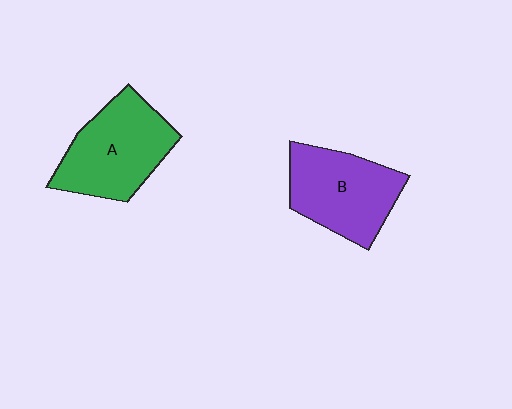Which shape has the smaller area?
Shape B (purple).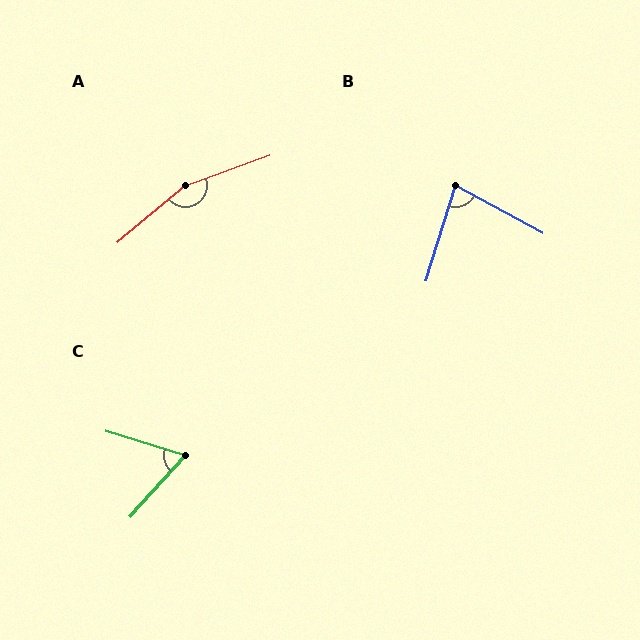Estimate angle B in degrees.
Approximately 79 degrees.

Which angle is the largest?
A, at approximately 160 degrees.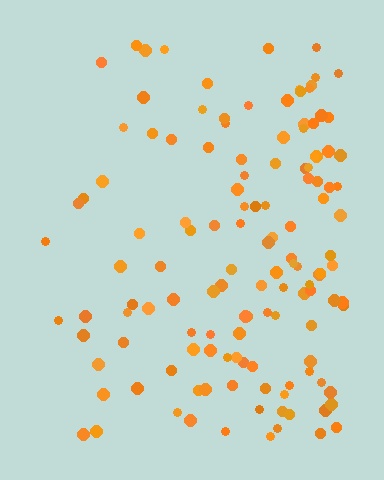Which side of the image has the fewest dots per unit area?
The left.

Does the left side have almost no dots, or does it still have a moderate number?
Still a moderate number, just noticeably fewer than the right.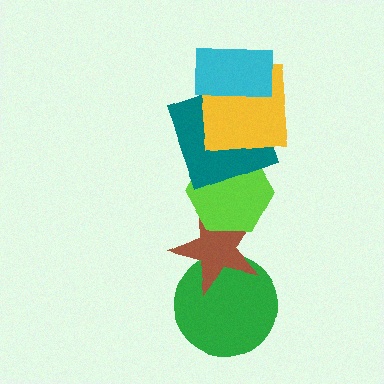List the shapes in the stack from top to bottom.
From top to bottom: the cyan rectangle, the yellow square, the teal square, the lime hexagon, the brown star, the green circle.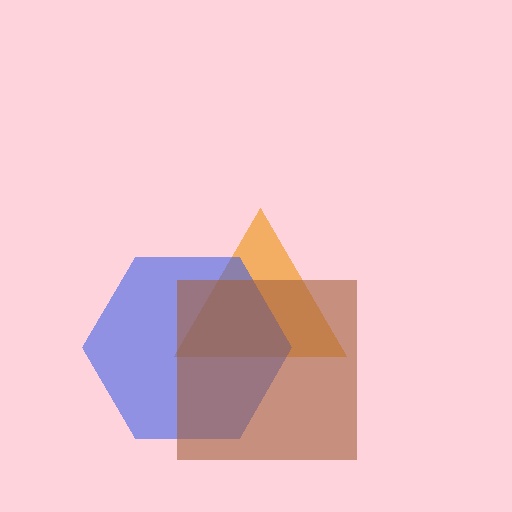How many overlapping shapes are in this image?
There are 3 overlapping shapes in the image.